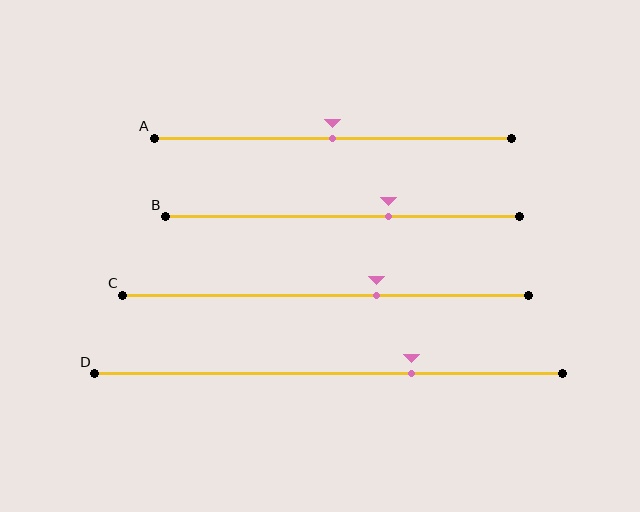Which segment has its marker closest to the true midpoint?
Segment A has its marker closest to the true midpoint.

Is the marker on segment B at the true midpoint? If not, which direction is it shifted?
No, the marker on segment B is shifted to the right by about 13% of the segment length.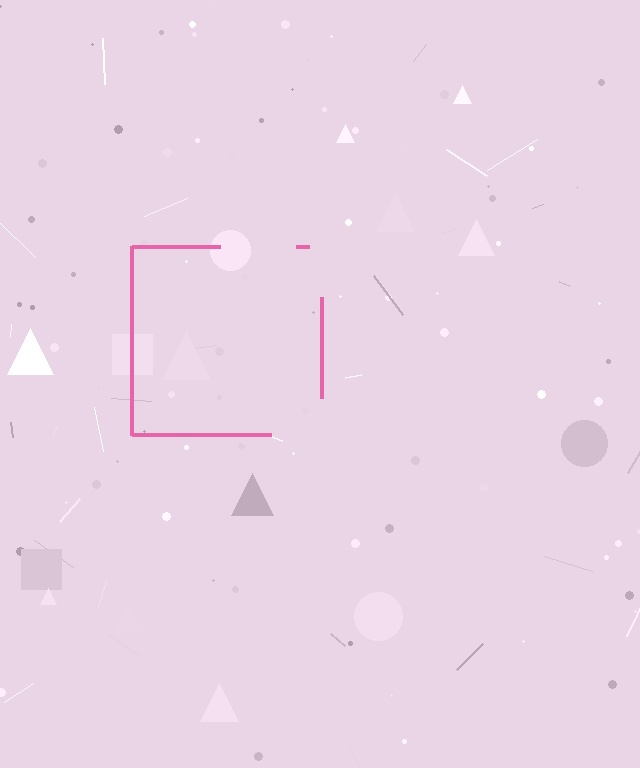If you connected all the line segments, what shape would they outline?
They would outline a square.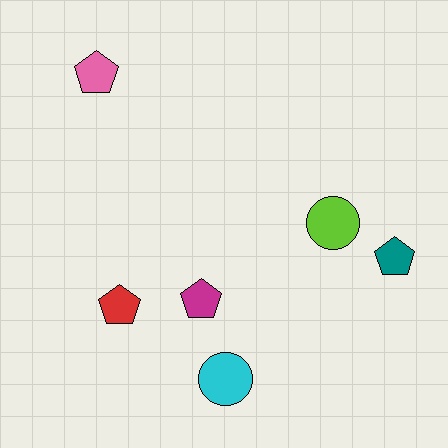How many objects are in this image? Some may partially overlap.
There are 6 objects.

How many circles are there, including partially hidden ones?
There are 2 circles.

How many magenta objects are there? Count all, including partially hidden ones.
There is 1 magenta object.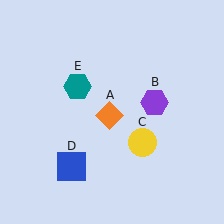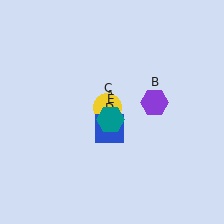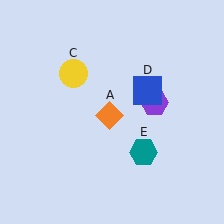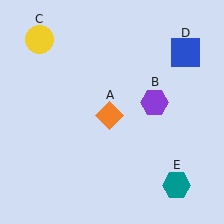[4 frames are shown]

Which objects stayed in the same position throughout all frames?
Orange diamond (object A) and purple hexagon (object B) remained stationary.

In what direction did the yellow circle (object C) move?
The yellow circle (object C) moved up and to the left.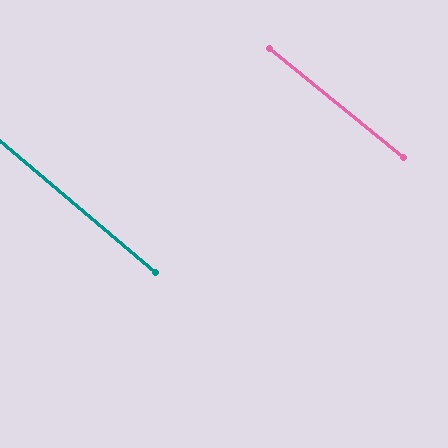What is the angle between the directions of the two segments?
Approximately 1 degree.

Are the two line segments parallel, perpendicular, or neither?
Parallel — their directions differ by only 1.1°.